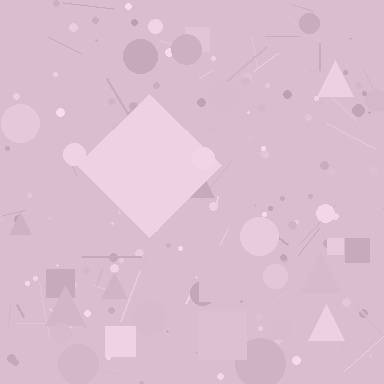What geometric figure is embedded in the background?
A diamond is embedded in the background.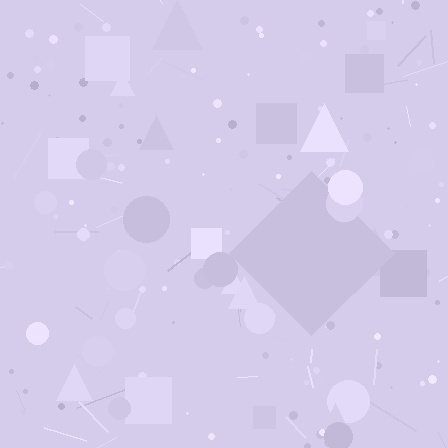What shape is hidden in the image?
A diamond is hidden in the image.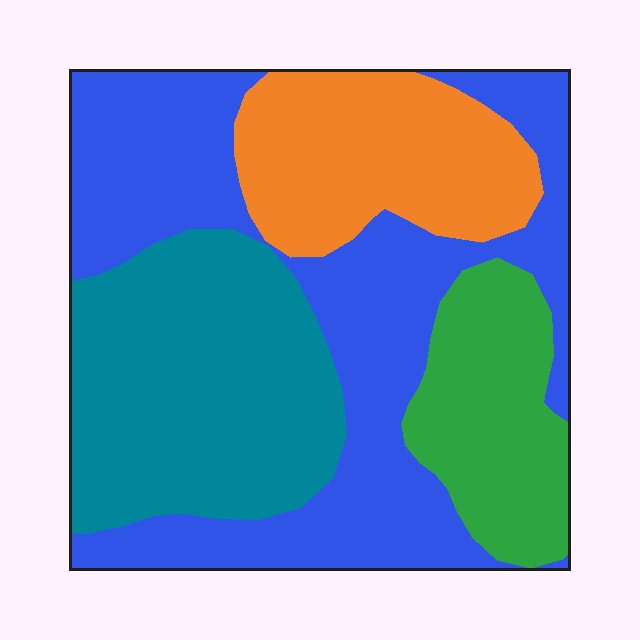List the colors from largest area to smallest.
From largest to smallest: blue, teal, orange, green.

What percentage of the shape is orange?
Orange takes up about one sixth (1/6) of the shape.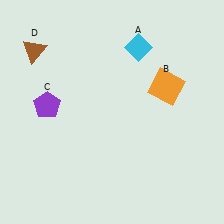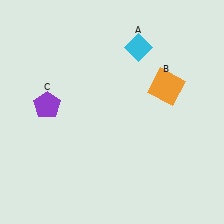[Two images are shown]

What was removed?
The brown triangle (D) was removed in Image 2.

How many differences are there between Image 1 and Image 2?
There is 1 difference between the two images.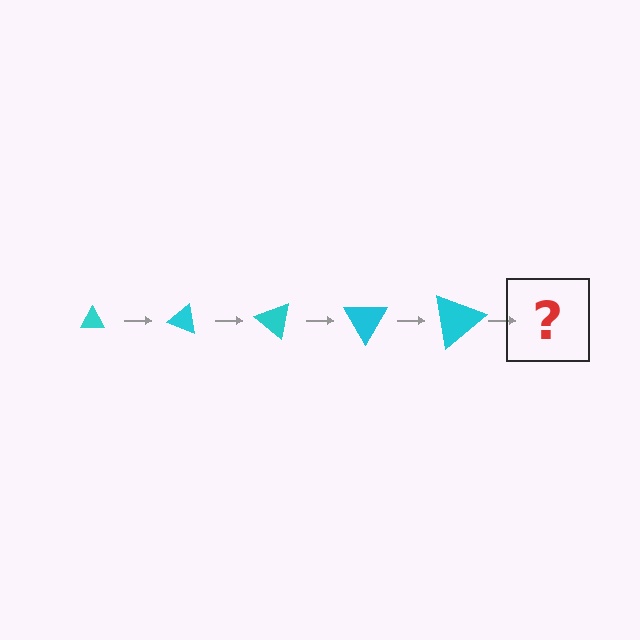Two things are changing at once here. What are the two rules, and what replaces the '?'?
The two rules are that the triangle grows larger each step and it rotates 20 degrees each step. The '?' should be a triangle, larger than the previous one and rotated 100 degrees from the start.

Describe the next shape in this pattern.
It should be a triangle, larger than the previous one and rotated 100 degrees from the start.